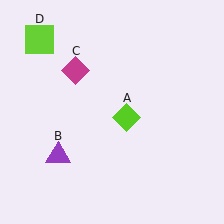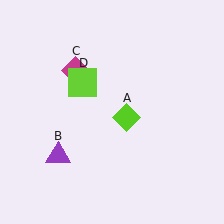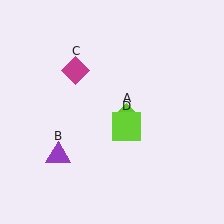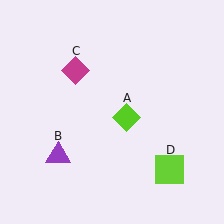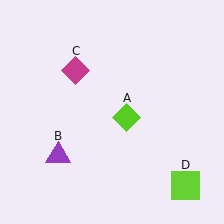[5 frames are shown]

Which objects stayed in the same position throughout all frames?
Lime diamond (object A) and purple triangle (object B) and magenta diamond (object C) remained stationary.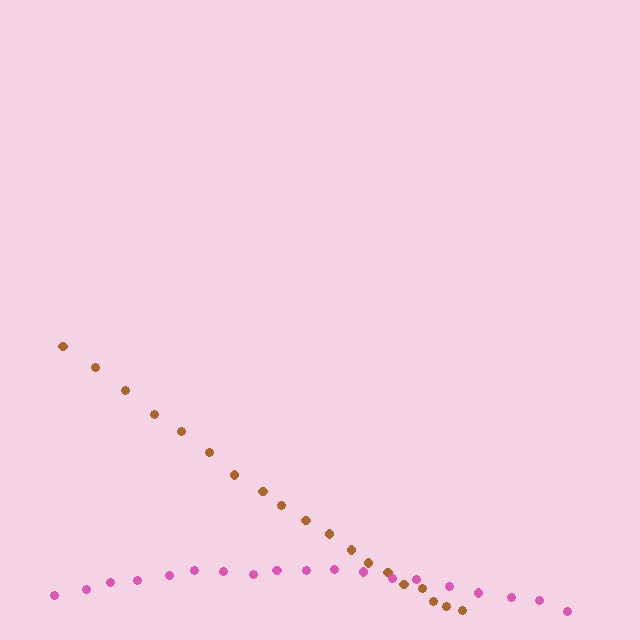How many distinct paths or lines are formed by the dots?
There are 2 distinct paths.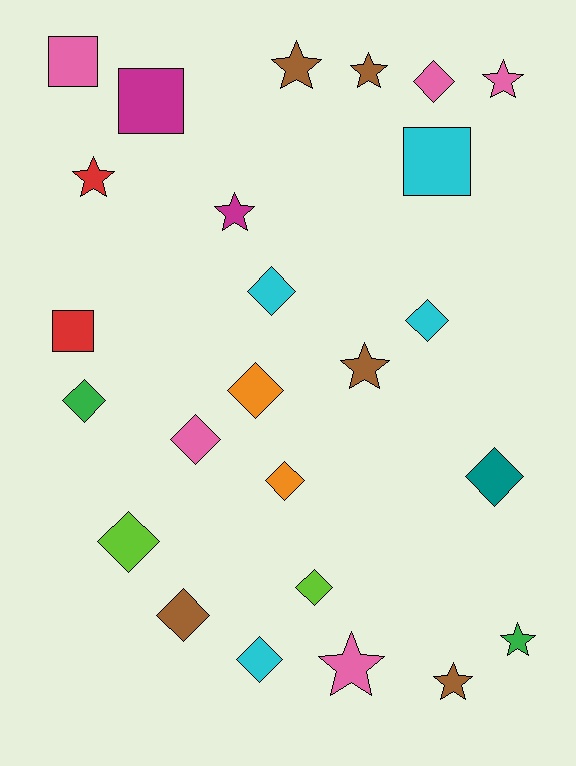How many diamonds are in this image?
There are 12 diamonds.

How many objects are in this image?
There are 25 objects.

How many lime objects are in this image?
There are 2 lime objects.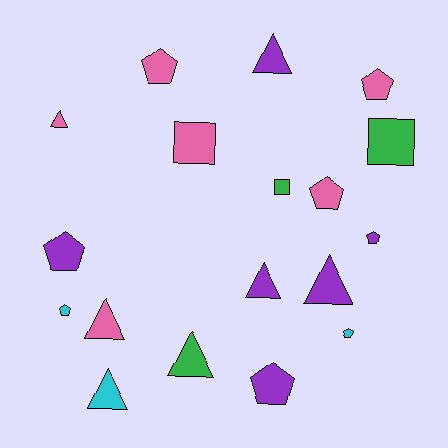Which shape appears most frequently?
Pentagon, with 8 objects.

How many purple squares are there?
There are no purple squares.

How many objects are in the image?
There are 18 objects.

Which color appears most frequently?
Purple, with 6 objects.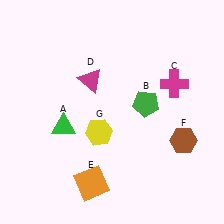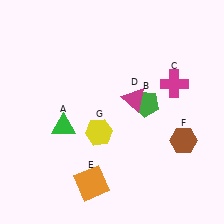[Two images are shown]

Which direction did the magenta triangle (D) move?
The magenta triangle (D) moved right.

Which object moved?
The magenta triangle (D) moved right.